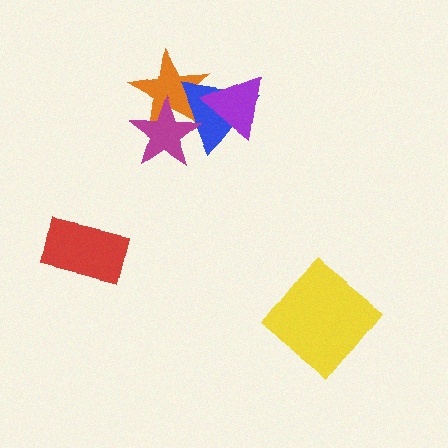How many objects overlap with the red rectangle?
0 objects overlap with the red rectangle.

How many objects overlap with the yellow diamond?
0 objects overlap with the yellow diamond.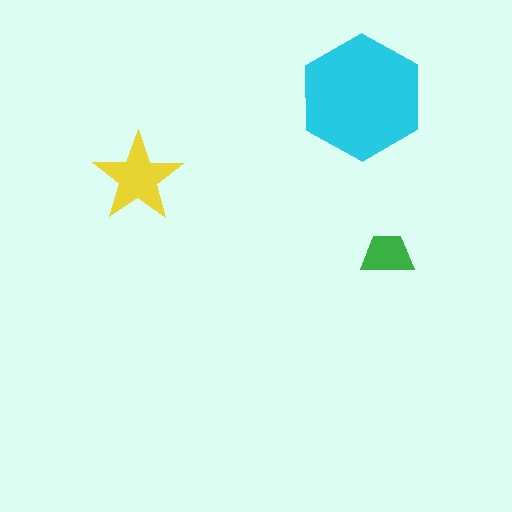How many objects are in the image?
There are 3 objects in the image.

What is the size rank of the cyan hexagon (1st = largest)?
1st.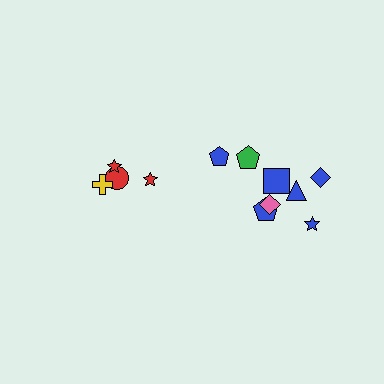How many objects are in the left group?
There are 4 objects.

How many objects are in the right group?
There are 8 objects.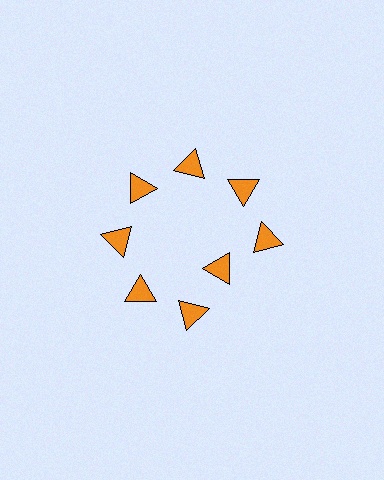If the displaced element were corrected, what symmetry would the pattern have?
It would have 8-fold rotational symmetry — the pattern would map onto itself every 45 degrees.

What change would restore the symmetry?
The symmetry would be restored by moving it outward, back onto the ring so that all 8 triangles sit at equal angles and equal distance from the center.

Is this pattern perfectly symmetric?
No. The 8 orange triangles are arranged in a ring, but one element near the 4 o'clock position is pulled inward toward the center, breaking the 8-fold rotational symmetry.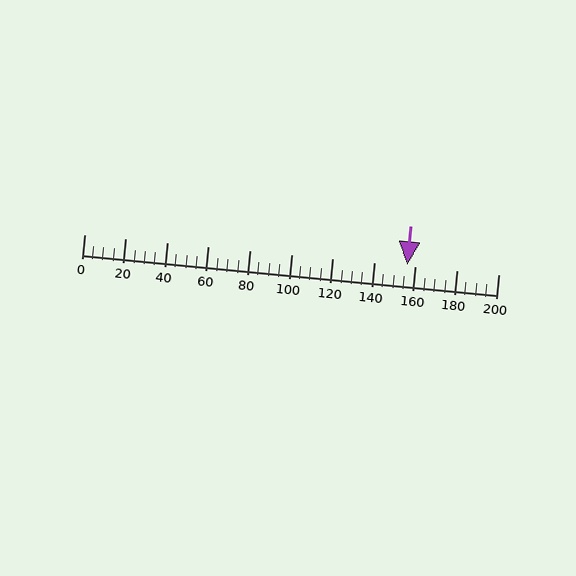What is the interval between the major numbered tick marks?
The major tick marks are spaced 20 units apart.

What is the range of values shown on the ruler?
The ruler shows values from 0 to 200.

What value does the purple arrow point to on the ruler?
The purple arrow points to approximately 156.